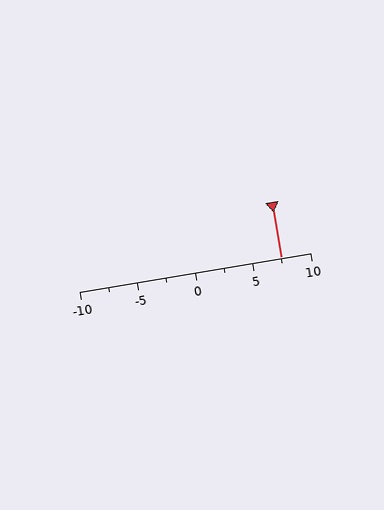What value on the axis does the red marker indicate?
The marker indicates approximately 7.5.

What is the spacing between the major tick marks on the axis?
The major ticks are spaced 5 apart.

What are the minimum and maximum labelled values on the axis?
The axis runs from -10 to 10.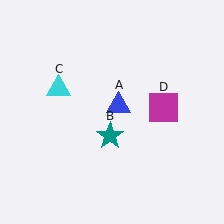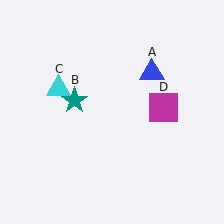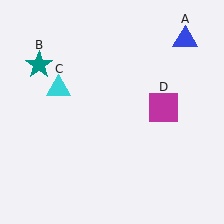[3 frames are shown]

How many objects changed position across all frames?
2 objects changed position: blue triangle (object A), teal star (object B).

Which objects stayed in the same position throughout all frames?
Cyan triangle (object C) and magenta square (object D) remained stationary.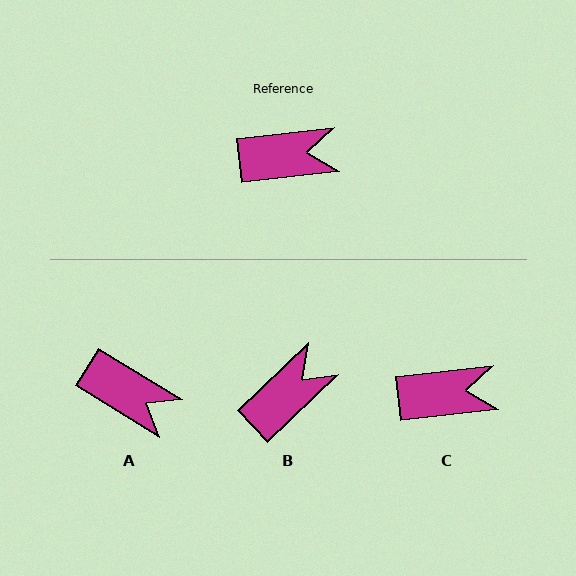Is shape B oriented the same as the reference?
No, it is off by about 37 degrees.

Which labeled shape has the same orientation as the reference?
C.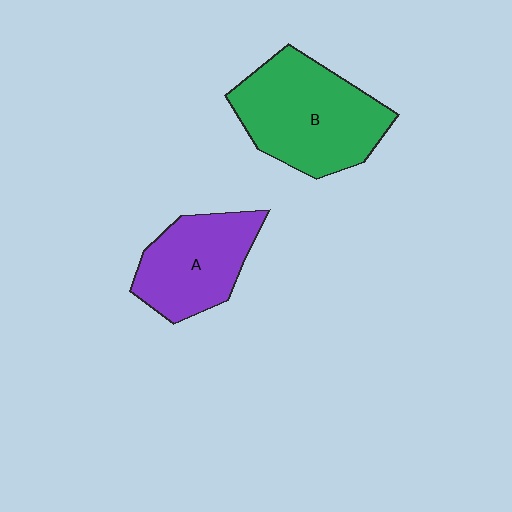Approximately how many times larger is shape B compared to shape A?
Approximately 1.4 times.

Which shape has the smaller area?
Shape A (purple).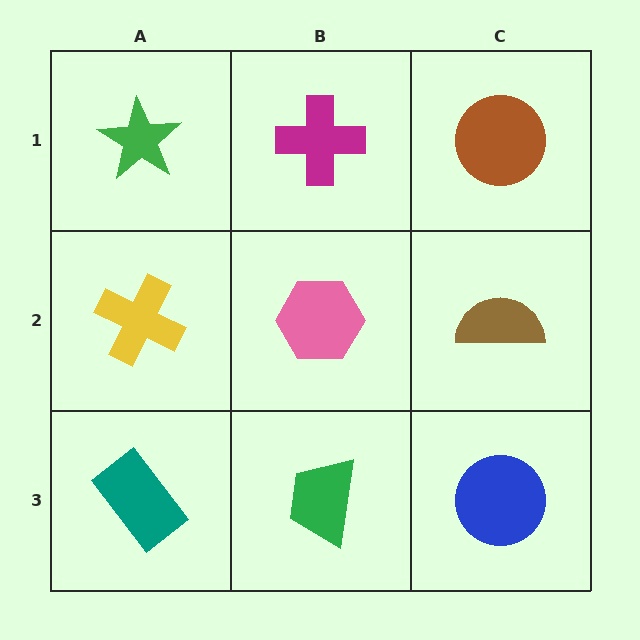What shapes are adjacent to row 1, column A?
A yellow cross (row 2, column A), a magenta cross (row 1, column B).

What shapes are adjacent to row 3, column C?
A brown semicircle (row 2, column C), a green trapezoid (row 3, column B).